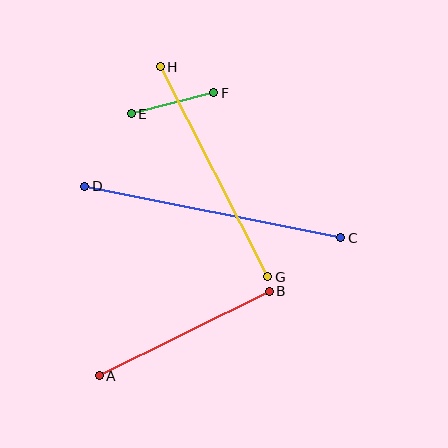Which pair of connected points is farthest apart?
Points C and D are farthest apart.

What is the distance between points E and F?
The distance is approximately 85 pixels.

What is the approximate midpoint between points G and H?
The midpoint is at approximately (214, 172) pixels.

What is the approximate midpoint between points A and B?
The midpoint is at approximately (184, 334) pixels.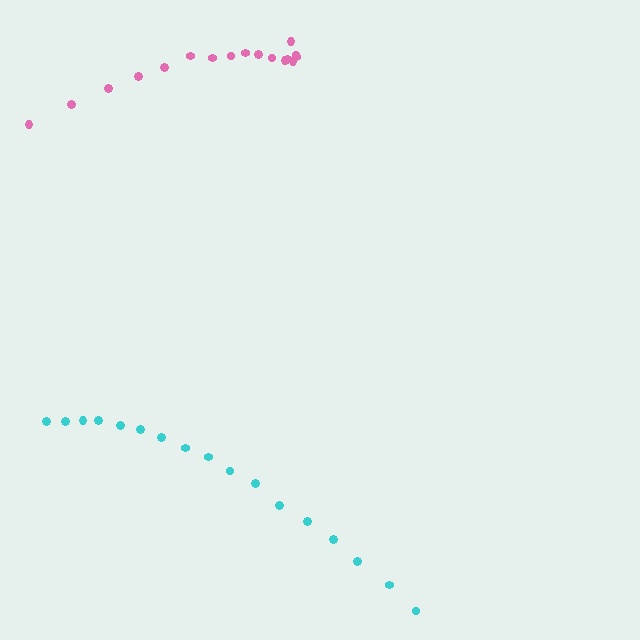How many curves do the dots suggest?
There are 2 distinct paths.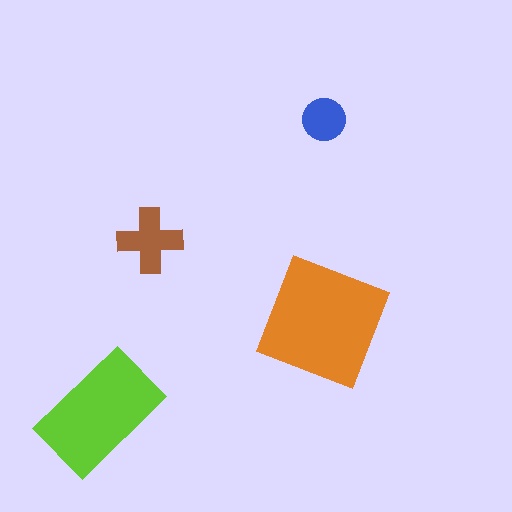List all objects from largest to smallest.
The orange square, the lime rectangle, the brown cross, the blue circle.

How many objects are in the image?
There are 4 objects in the image.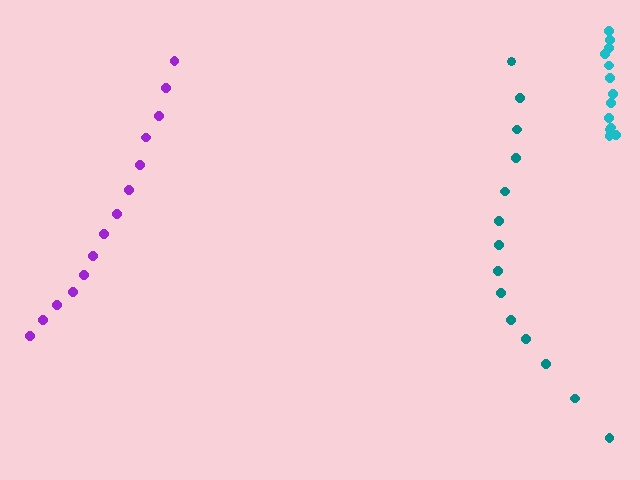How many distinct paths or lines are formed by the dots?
There are 3 distinct paths.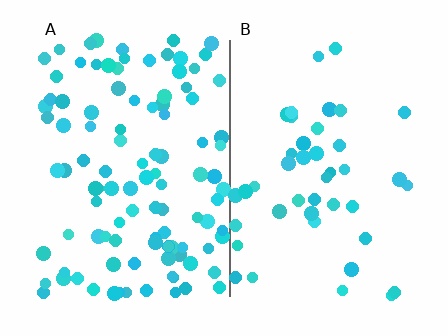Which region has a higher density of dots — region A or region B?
A (the left).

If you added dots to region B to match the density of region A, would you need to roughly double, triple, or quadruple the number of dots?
Approximately double.